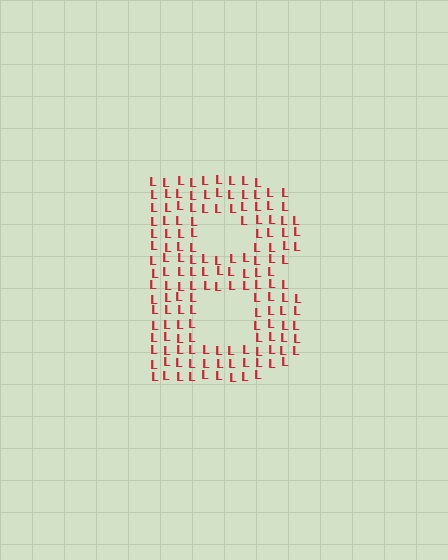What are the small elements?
The small elements are letter L's.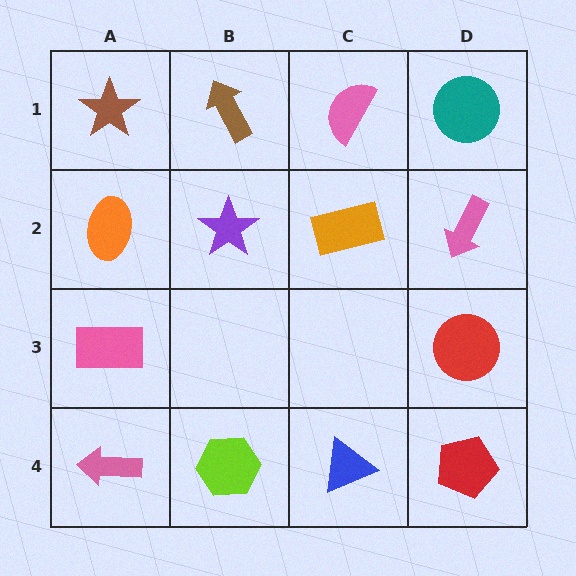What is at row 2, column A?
An orange ellipse.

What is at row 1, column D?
A teal circle.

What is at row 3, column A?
A pink rectangle.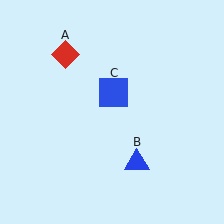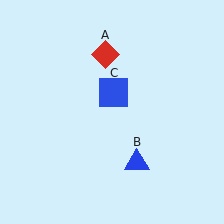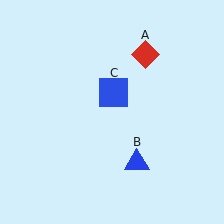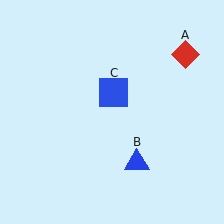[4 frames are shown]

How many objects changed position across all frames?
1 object changed position: red diamond (object A).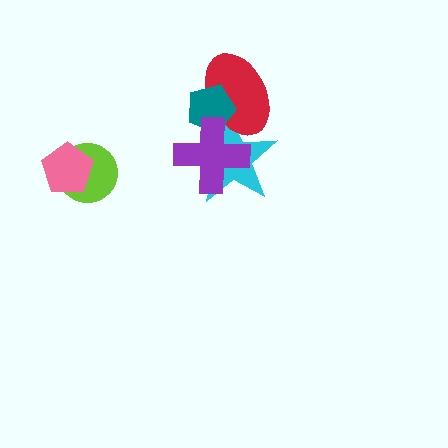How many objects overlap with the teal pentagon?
3 objects overlap with the teal pentagon.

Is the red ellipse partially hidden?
Yes, it is partially covered by another shape.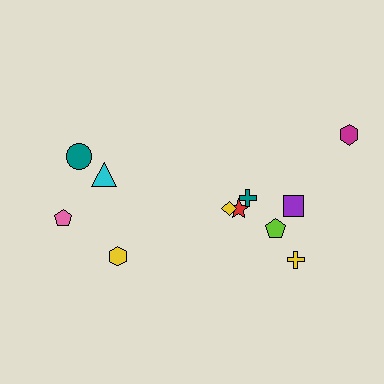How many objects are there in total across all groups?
There are 11 objects.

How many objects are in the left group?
There are 4 objects.